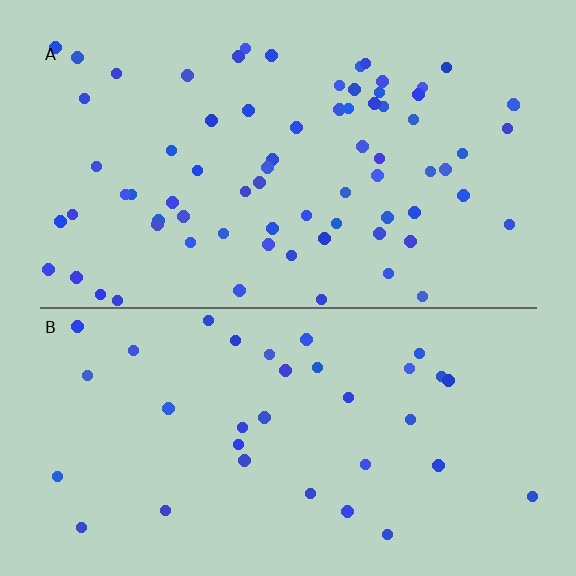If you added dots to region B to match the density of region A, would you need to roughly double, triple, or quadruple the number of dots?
Approximately double.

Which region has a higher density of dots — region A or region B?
A (the top).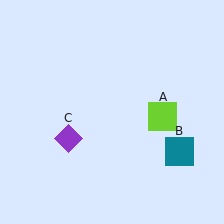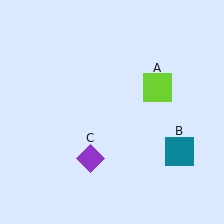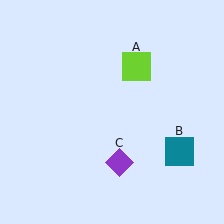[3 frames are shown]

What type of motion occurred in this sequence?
The lime square (object A), purple diamond (object C) rotated counterclockwise around the center of the scene.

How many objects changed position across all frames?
2 objects changed position: lime square (object A), purple diamond (object C).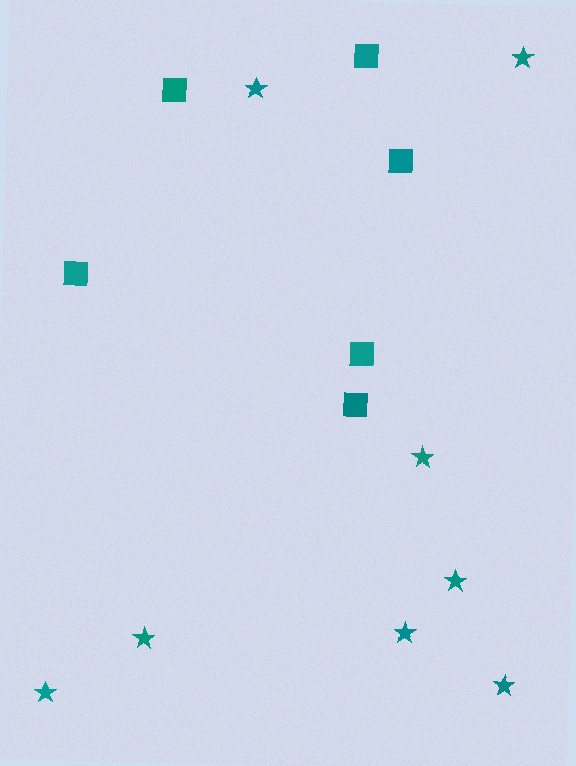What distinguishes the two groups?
There are 2 groups: one group of stars (8) and one group of squares (6).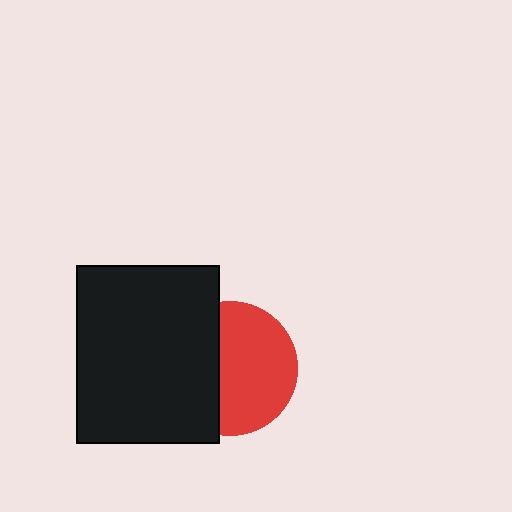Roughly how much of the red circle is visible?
About half of it is visible (roughly 60%).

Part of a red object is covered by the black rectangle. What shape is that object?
It is a circle.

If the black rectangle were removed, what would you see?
You would see the complete red circle.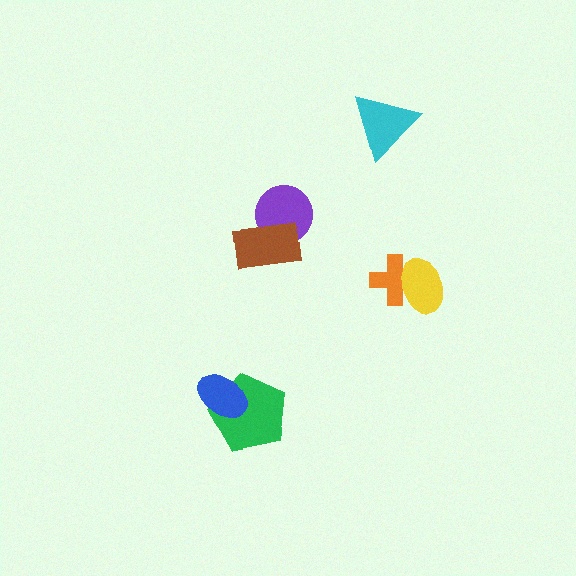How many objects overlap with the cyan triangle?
0 objects overlap with the cyan triangle.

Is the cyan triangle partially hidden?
No, no other shape covers it.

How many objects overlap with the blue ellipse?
1 object overlaps with the blue ellipse.